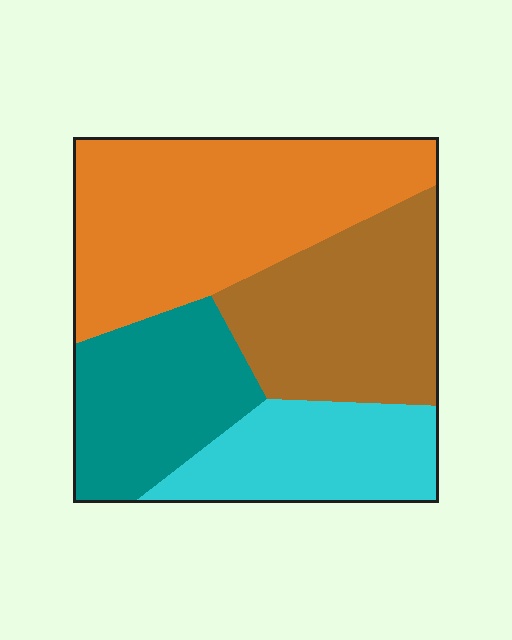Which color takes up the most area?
Orange, at roughly 35%.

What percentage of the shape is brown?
Brown takes up about one quarter (1/4) of the shape.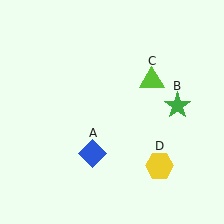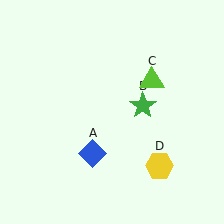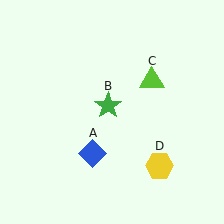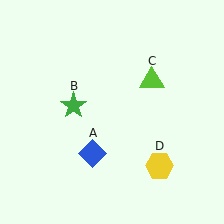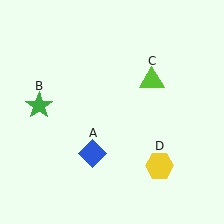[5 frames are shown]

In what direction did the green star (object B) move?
The green star (object B) moved left.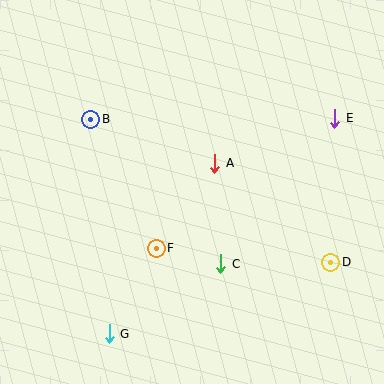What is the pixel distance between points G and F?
The distance between G and F is 98 pixels.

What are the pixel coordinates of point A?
Point A is at (215, 163).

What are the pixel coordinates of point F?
Point F is at (156, 248).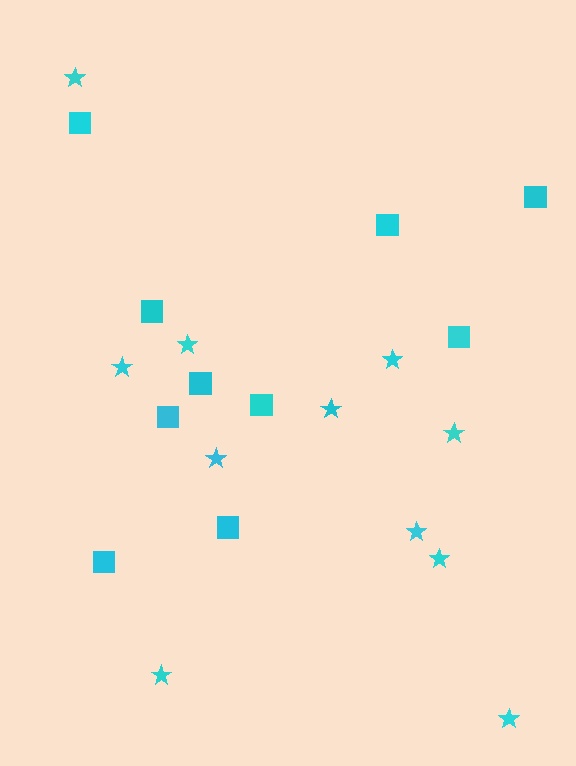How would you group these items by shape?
There are 2 groups: one group of stars (11) and one group of squares (10).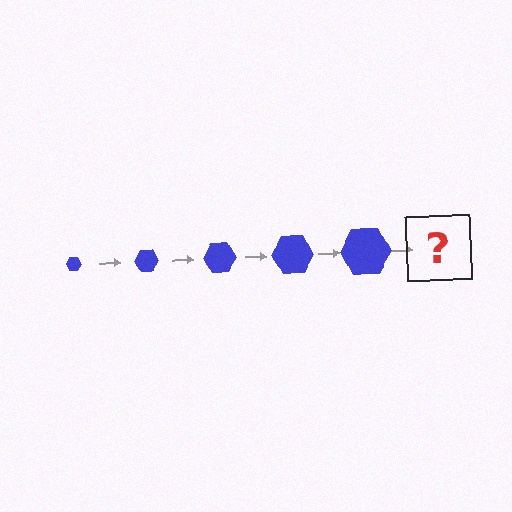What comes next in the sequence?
The next element should be a blue hexagon, larger than the previous one.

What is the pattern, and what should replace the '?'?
The pattern is that the hexagon gets progressively larger each step. The '?' should be a blue hexagon, larger than the previous one.